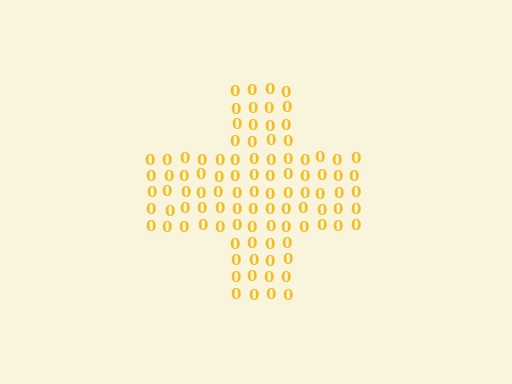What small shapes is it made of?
It is made of small digit 0's.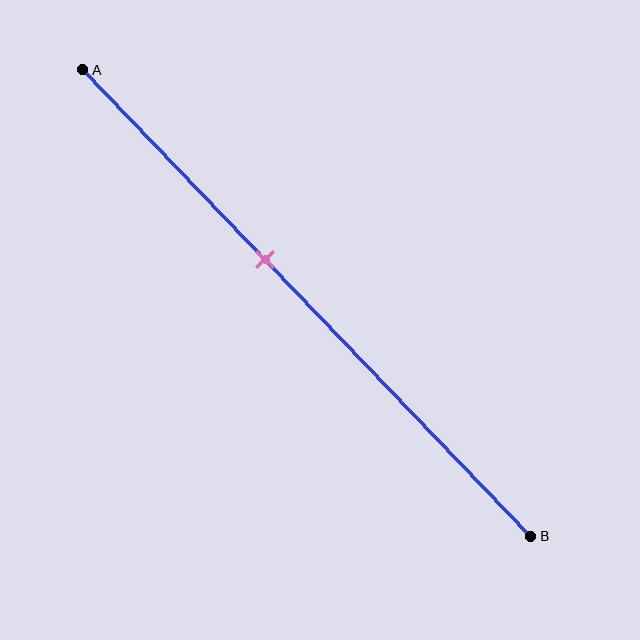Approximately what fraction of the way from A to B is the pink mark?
The pink mark is approximately 40% of the way from A to B.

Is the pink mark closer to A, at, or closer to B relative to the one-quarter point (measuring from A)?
The pink mark is closer to point B than the one-quarter point of segment AB.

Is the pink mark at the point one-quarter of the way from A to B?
No, the mark is at about 40% from A, not at the 25% one-quarter point.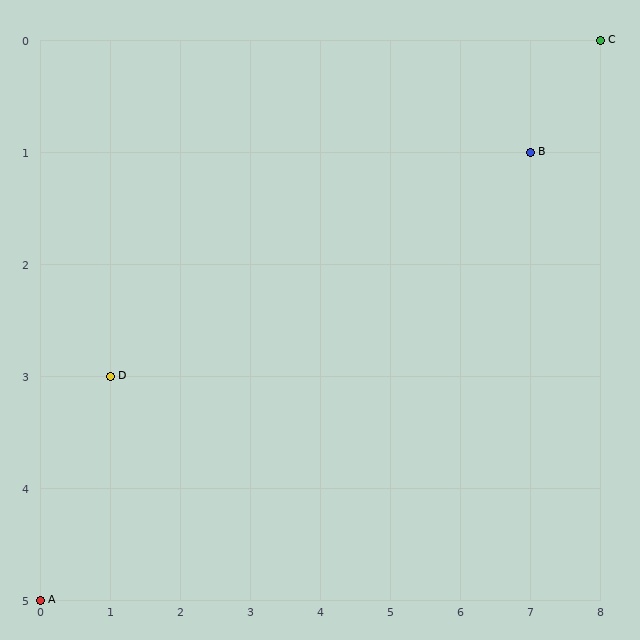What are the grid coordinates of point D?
Point D is at grid coordinates (1, 3).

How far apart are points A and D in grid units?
Points A and D are 1 column and 2 rows apart (about 2.2 grid units diagonally).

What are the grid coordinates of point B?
Point B is at grid coordinates (7, 1).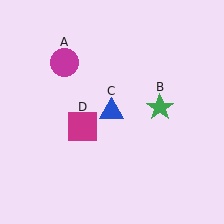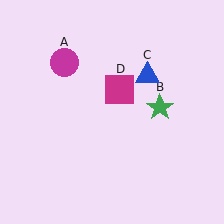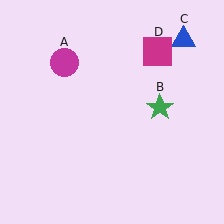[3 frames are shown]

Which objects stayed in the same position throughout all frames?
Magenta circle (object A) and green star (object B) remained stationary.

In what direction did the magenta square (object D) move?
The magenta square (object D) moved up and to the right.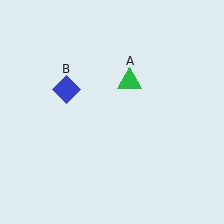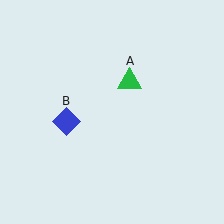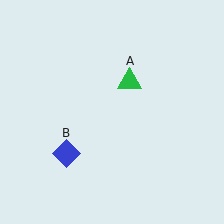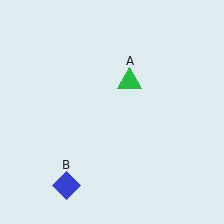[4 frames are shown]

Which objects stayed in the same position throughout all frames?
Green triangle (object A) remained stationary.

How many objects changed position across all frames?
1 object changed position: blue diamond (object B).